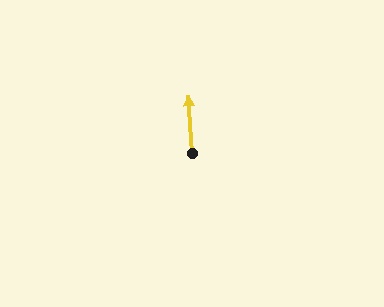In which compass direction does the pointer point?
North.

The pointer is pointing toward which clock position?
Roughly 12 o'clock.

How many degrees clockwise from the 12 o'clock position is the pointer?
Approximately 356 degrees.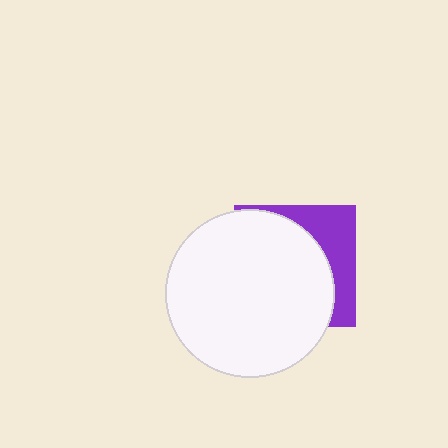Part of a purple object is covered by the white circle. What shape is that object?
It is a square.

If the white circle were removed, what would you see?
You would see the complete purple square.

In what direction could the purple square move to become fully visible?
The purple square could move right. That would shift it out from behind the white circle entirely.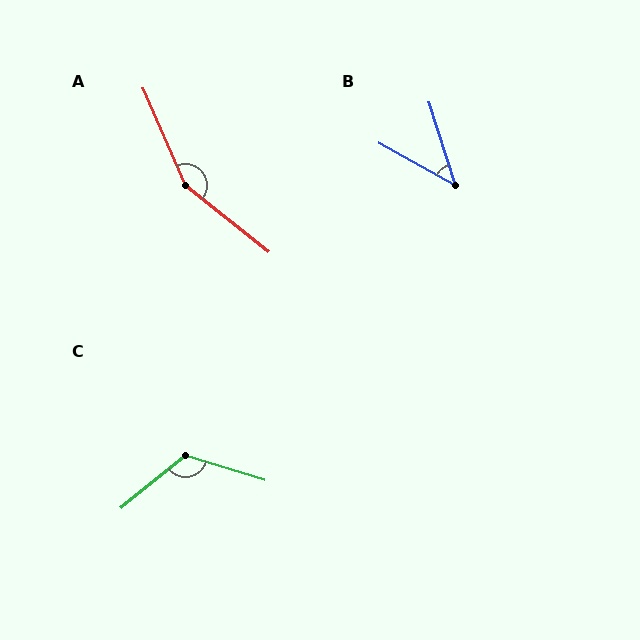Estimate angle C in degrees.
Approximately 124 degrees.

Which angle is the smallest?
B, at approximately 43 degrees.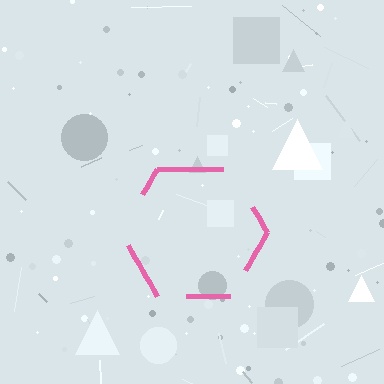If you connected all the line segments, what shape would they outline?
They would outline a hexagon.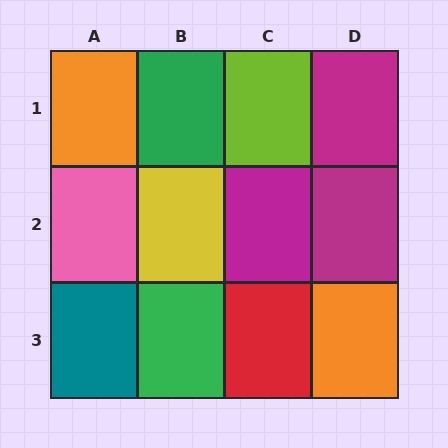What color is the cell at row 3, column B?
Green.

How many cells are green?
2 cells are green.